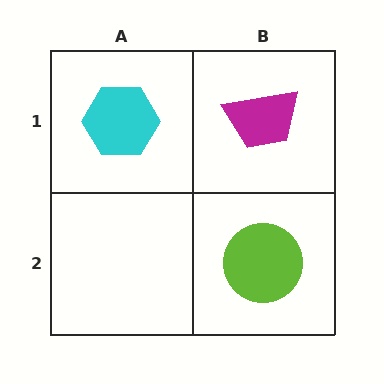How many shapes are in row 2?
1 shape.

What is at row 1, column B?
A magenta trapezoid.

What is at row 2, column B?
A lime circle.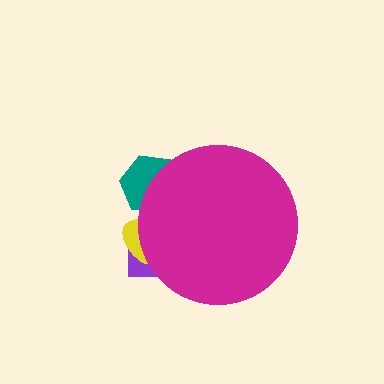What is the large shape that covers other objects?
A magenta circle.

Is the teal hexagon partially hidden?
Yes, the teal hexagon is partially hidden behind the magenta circle.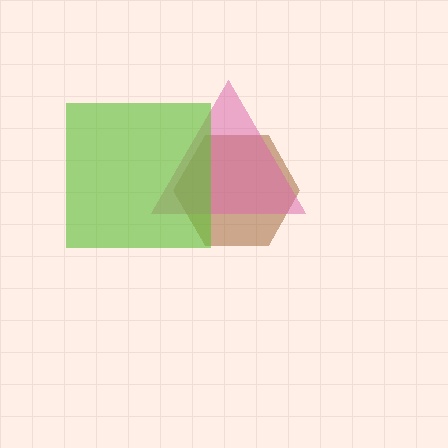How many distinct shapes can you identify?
There are 3 distinct shapes: a brown hexagon, a pink triangle, a lime square.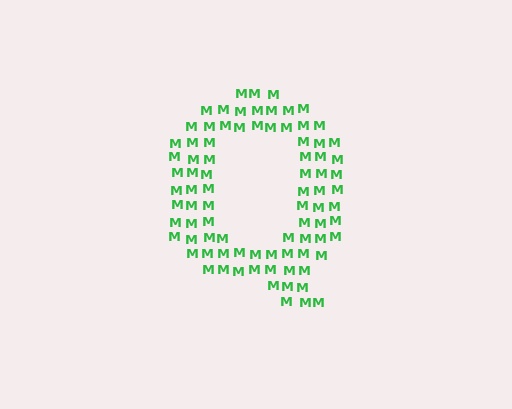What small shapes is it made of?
It is made of small letter M's.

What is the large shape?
The large shape is the letter Q.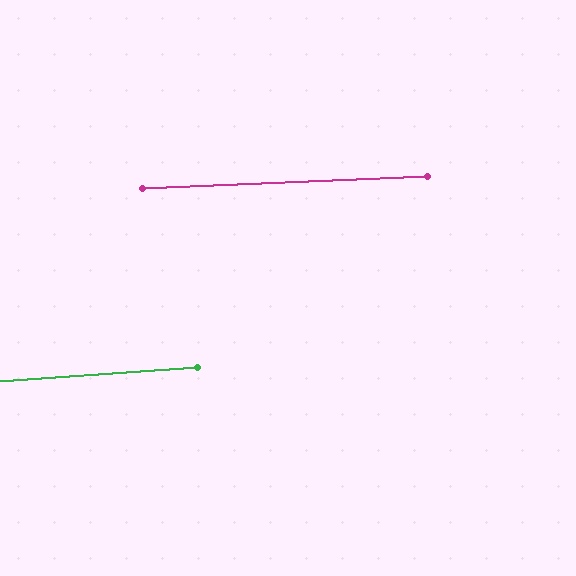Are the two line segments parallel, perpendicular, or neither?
Parallel — their directions differ by only 1.4°.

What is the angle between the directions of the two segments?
Approximately 1 degree.